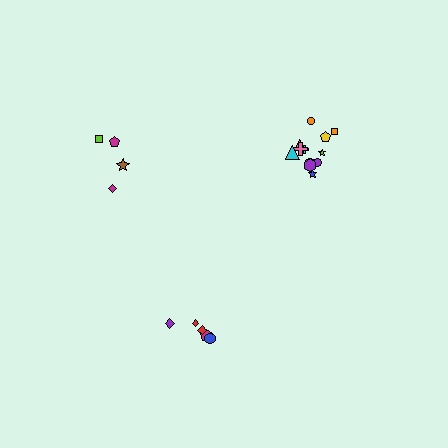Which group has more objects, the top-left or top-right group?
The top-right group.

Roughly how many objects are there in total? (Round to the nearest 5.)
Roughly 20 objects in total.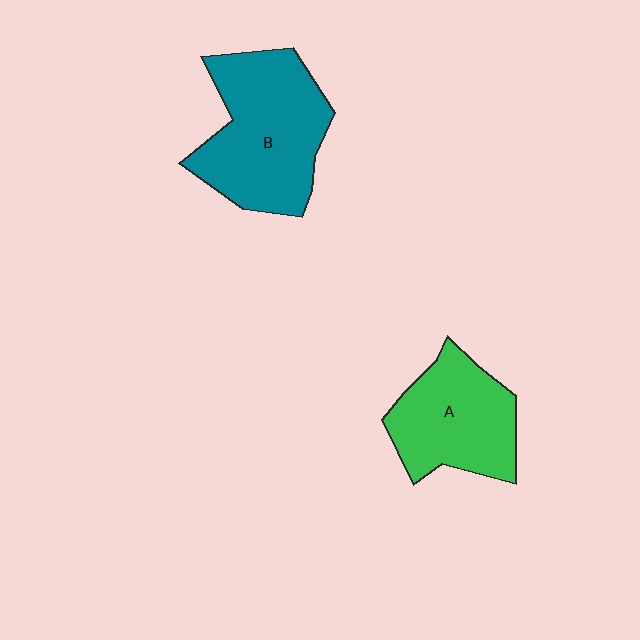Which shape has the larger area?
Shape B (teal).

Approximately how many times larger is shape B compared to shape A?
Approximately 1.3 times.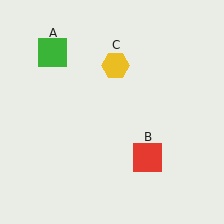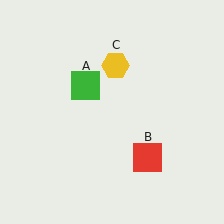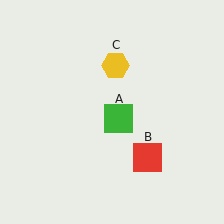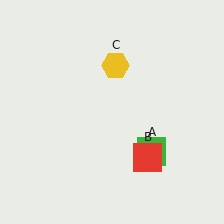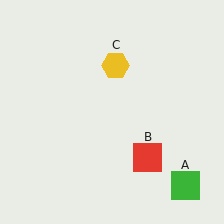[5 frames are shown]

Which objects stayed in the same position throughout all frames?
Red square (object B) and yellow hexagon (object C) remained stationary.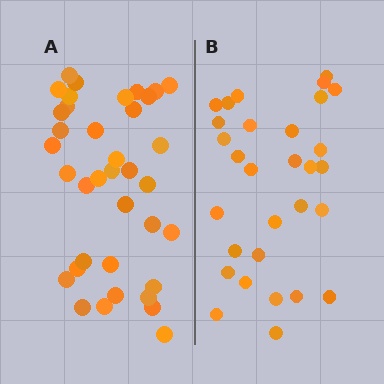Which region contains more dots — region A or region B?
Region A (the left region) has more dots.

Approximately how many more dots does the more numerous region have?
Region A has roughly 8 or so more dots than region B.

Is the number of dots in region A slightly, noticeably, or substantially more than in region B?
Region A has only slightly more — the two regions are fairly close. The ratio is roughly 1.2 to 1.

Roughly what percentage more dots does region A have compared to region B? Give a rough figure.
About 25% more.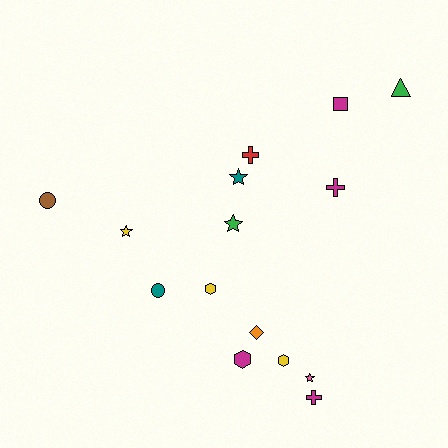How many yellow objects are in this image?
There are 3 yellow objects.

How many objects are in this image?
There are 15 objects.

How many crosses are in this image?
There are 3 crosses.